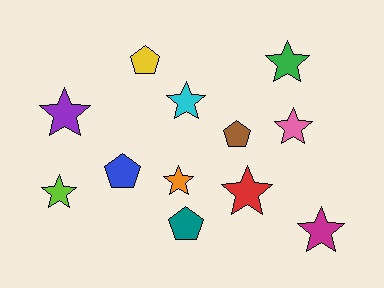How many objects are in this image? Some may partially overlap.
There are 12 objects.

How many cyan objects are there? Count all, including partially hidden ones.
There is 1 cyan object.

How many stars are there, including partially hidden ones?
There are 8 stars.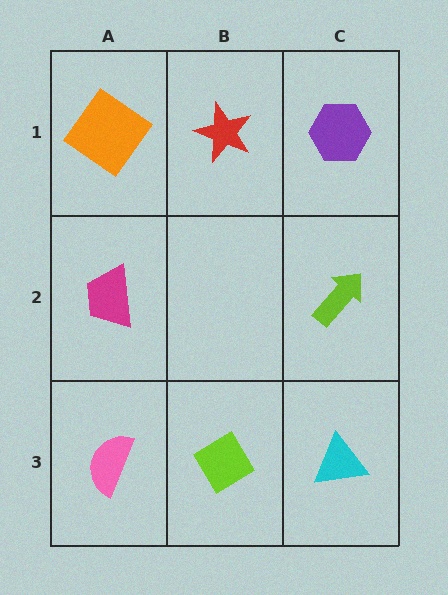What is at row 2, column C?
A lime arrow.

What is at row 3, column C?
A cyan triangle.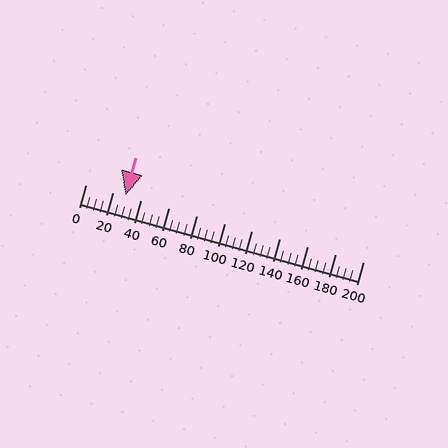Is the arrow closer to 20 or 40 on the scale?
The arrow is closer to 20.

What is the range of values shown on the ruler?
The ruler shows values from 0 to 200.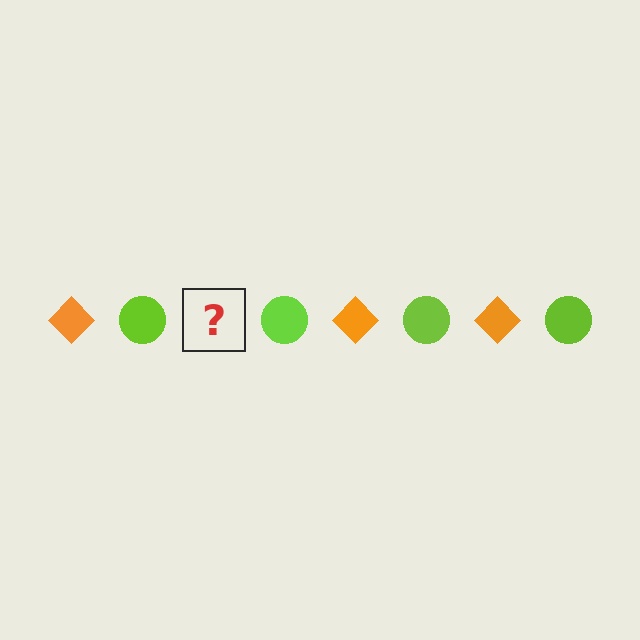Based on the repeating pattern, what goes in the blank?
The blank should be an orange diamond.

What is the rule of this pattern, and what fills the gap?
The rule is that the pattern alternates between orange diamond and lime circle. The gap should be filled with an orange diamond.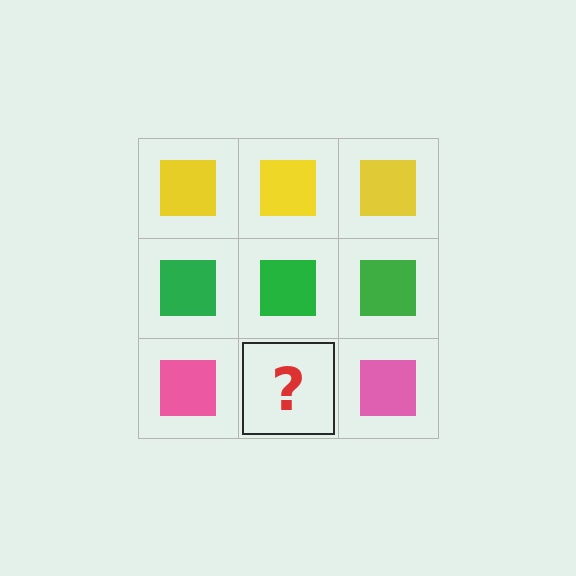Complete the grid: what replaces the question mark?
The question mark should be replaced with a pink square.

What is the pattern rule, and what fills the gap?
The rule is that each row has a consistent color. The gap should be filled with a pink square.